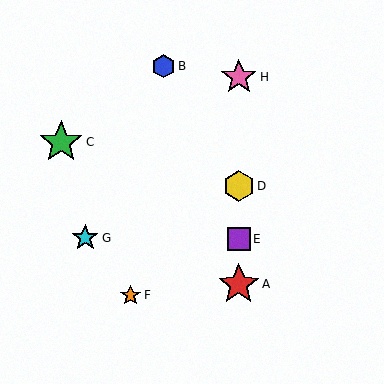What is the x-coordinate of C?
Object C is at x≈61.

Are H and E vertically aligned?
Yes, both are at x≈239.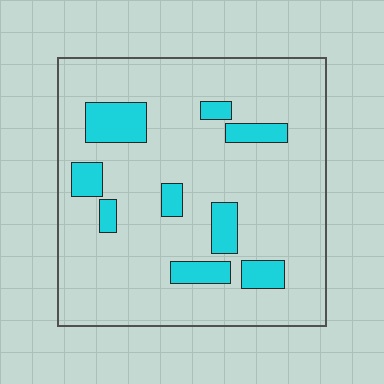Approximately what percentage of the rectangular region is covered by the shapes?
Approximately 15%.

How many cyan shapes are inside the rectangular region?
9.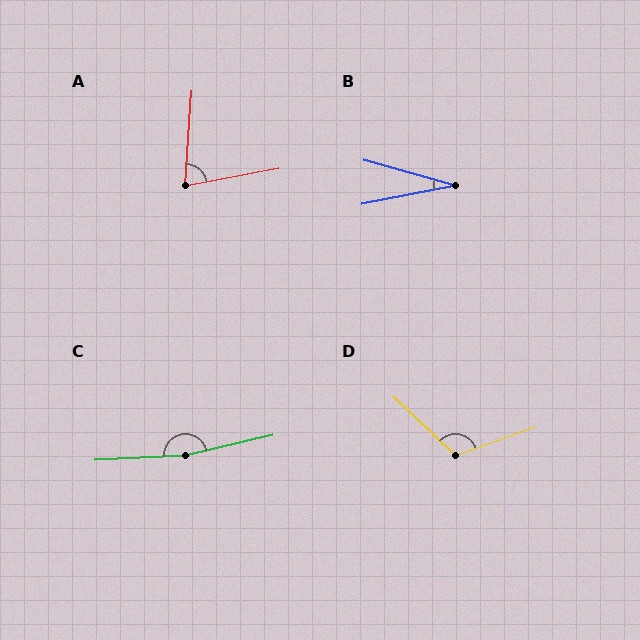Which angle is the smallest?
B, at approximately 27 degrees.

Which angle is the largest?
C, at approximately 170 degrees.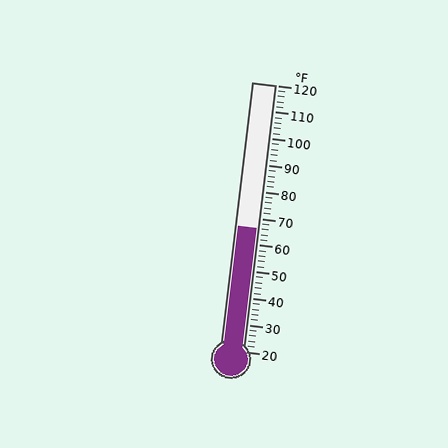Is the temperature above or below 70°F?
The temperature is below 70°F.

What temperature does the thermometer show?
The thermometer shows approximately 66°F.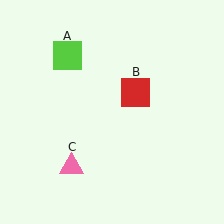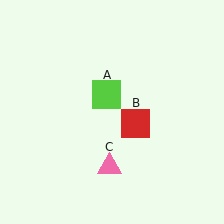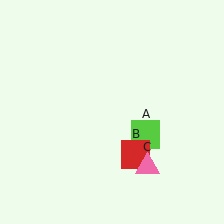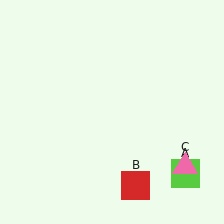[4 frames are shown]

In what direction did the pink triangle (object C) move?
The pink triangle (object C) moved right.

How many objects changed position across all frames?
3 objects changed position: lime square (object A), red square (object B), pink triangle (object C).